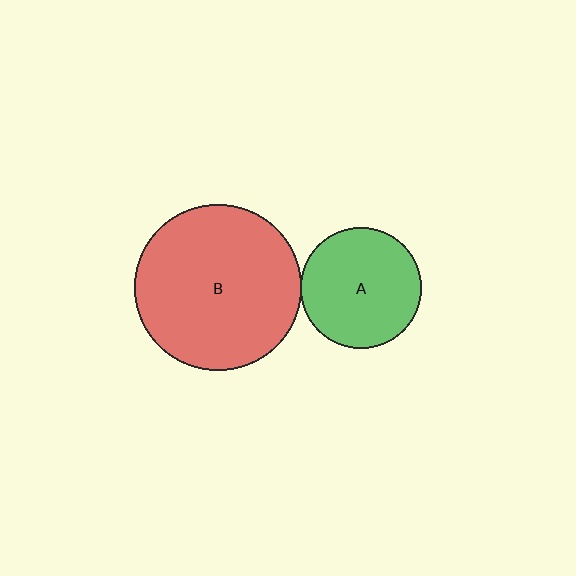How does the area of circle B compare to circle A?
Approximately 1.9 times.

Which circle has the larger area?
Circle B (red).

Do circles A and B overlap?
Yes.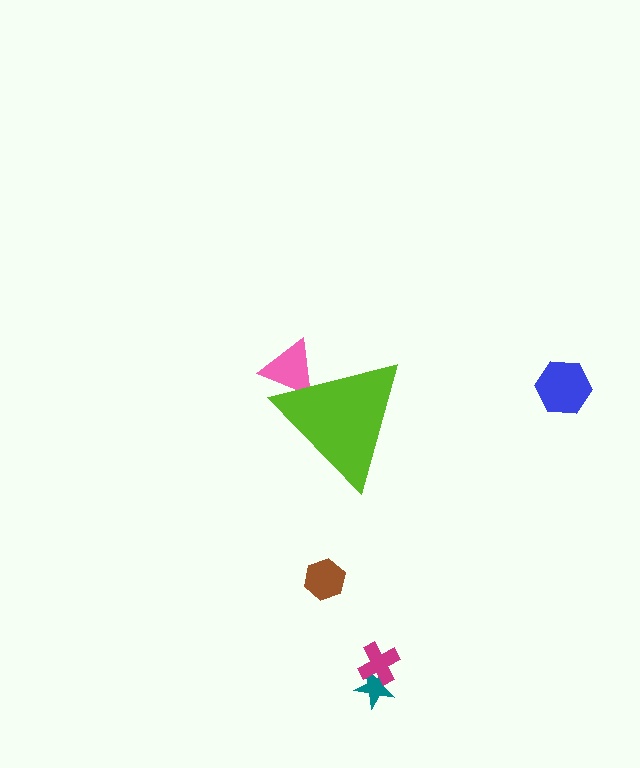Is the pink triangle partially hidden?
Yes, the pink triangle is partially hidden behind the lime triangle.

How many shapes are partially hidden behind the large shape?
1 shape is partially hidden.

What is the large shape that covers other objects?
A lime triangle.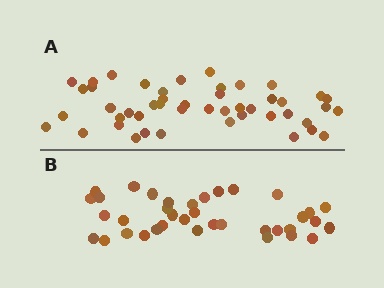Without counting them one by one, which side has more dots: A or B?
Region A (the top region) has more dots.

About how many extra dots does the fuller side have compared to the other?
Region A has roughly 10 or so more dots than region B.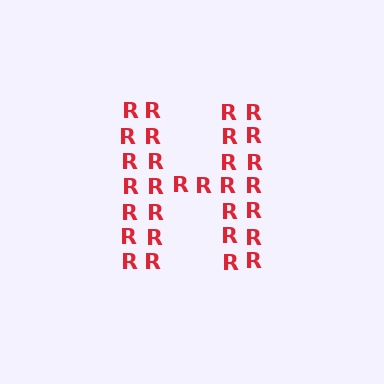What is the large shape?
The large shape is the letter H.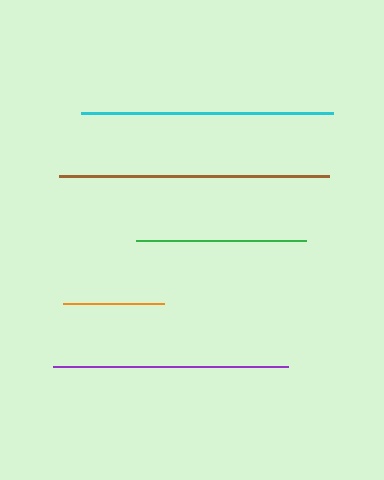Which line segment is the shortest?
The orange line is the shortest at approximately 101 pixels.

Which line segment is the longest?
The brown line is the longest at approximately 270 pixels.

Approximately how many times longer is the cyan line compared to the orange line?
The cyan line is approximately 2.5 times the length of the orange line.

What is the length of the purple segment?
The purple segment is approximately 235 pixels long.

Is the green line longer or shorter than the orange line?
The green line is longer than the orange line.